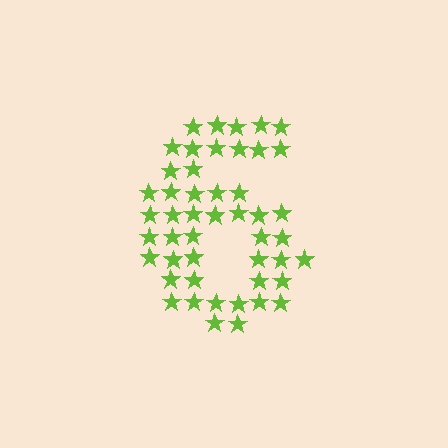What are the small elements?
The small elements are stars.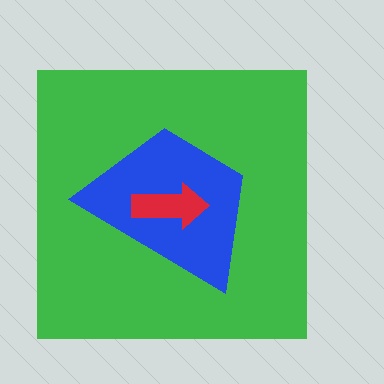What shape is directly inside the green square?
The blue trapezoid.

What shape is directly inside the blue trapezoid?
The red arrow.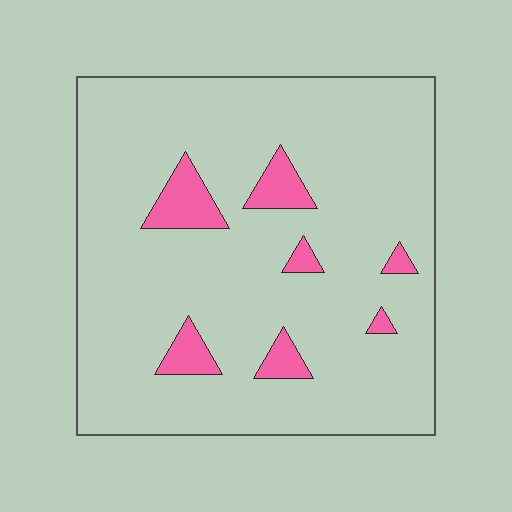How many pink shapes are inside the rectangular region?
7.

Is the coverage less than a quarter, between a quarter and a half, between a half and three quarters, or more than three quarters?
Less than a quarter.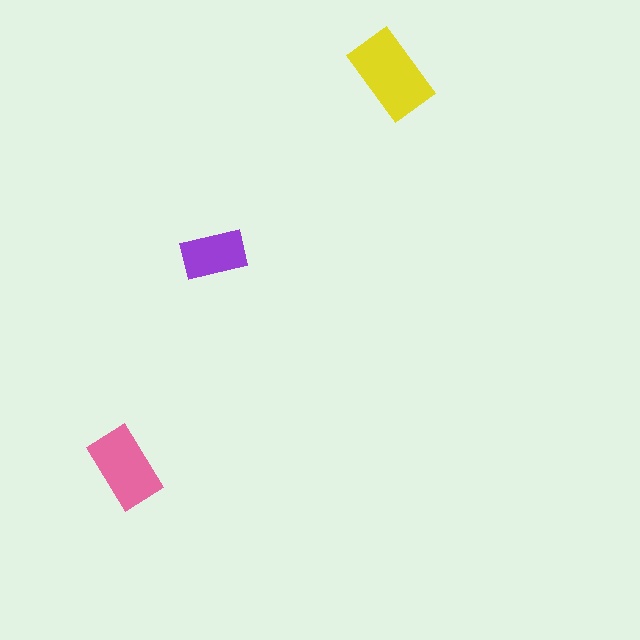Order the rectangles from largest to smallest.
the yellow one, the pink one, the purple one.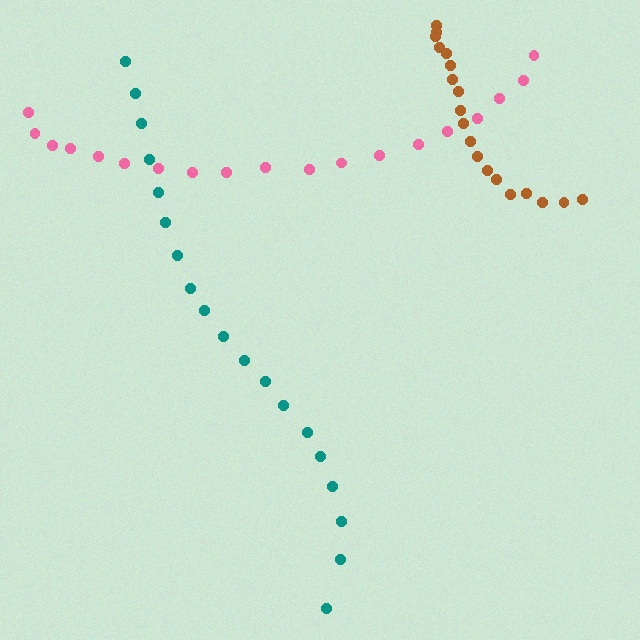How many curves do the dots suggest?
There are 3 distinct paths.